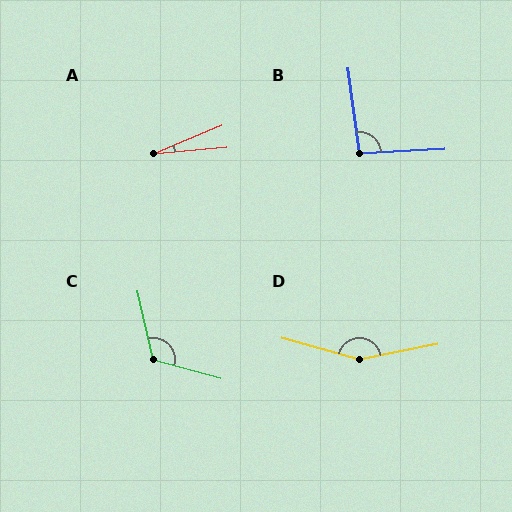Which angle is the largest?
D, at approximately 153 degrees.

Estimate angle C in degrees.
Approximately 119 degrees.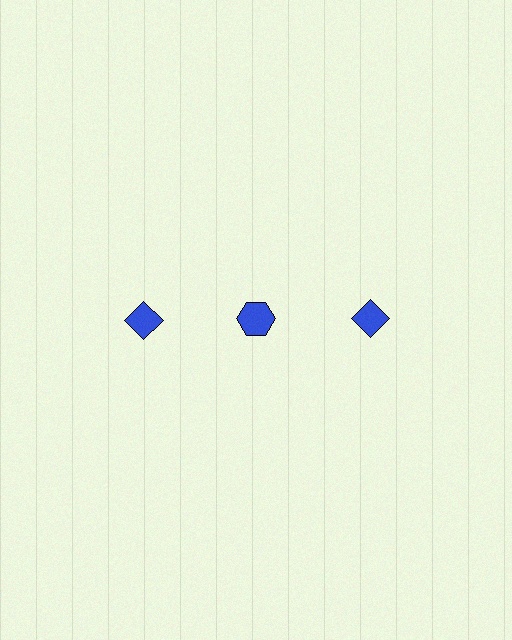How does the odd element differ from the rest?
It has a different shape: hexagon instead of diamond.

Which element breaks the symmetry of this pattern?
The blue hexagon in the top row, second from left column breaks the symmetry. All other shapes are blue diamonds.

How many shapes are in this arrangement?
There are 3 shapes arranged in a grid pattern.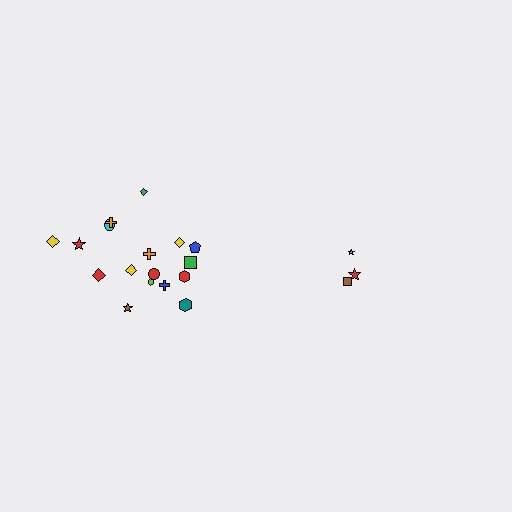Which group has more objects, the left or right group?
The left group.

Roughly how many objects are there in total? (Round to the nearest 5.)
Roughly 20 objects in total.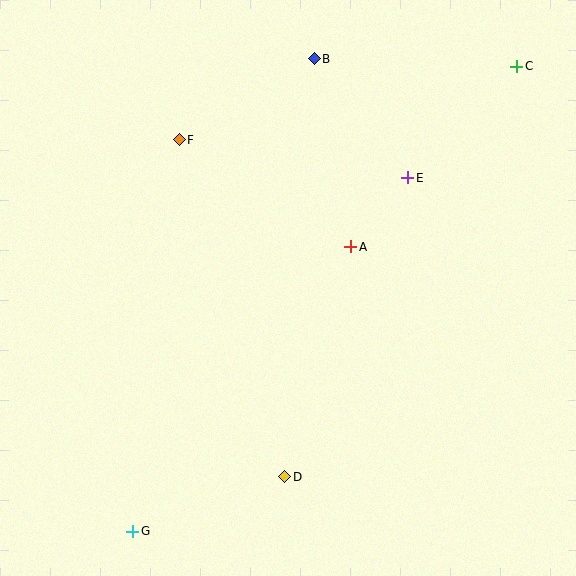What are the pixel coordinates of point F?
Point F is at (179, 139).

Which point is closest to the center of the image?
Point A at (351, 247) is closest to the center.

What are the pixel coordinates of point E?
Point E is at (408, 178).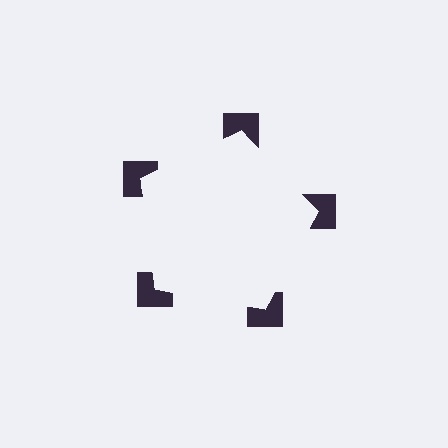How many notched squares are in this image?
There are 5 — one at each vertex of the illusory pentagon.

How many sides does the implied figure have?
5 sides.